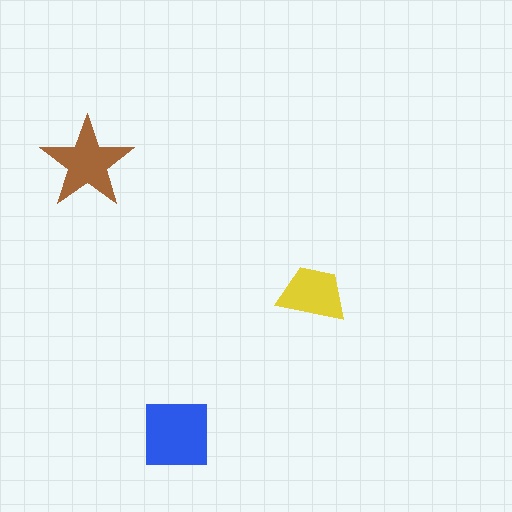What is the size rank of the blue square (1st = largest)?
1st.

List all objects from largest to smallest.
The blue square, the brown star, the yellow trapezoid.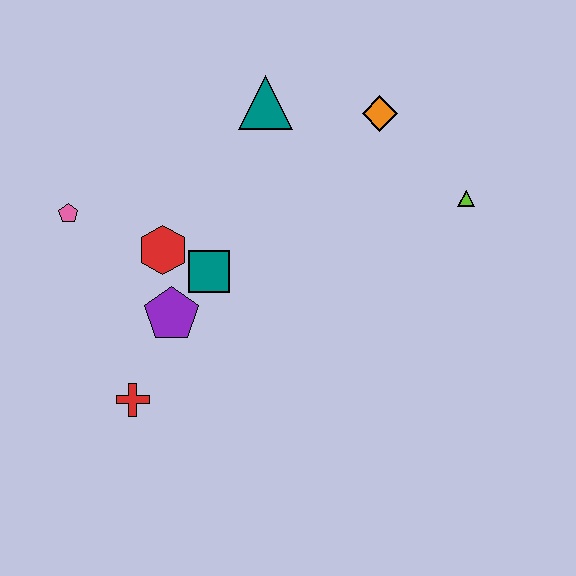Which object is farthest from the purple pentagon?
The lime triangle is farthest from the purple pentagon.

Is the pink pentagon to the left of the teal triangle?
Yes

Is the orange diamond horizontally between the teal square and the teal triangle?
No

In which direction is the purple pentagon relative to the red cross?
The purple pentagon is above the red cross.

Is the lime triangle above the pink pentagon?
Yes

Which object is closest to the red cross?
The purple pentagon is closest to the red cross.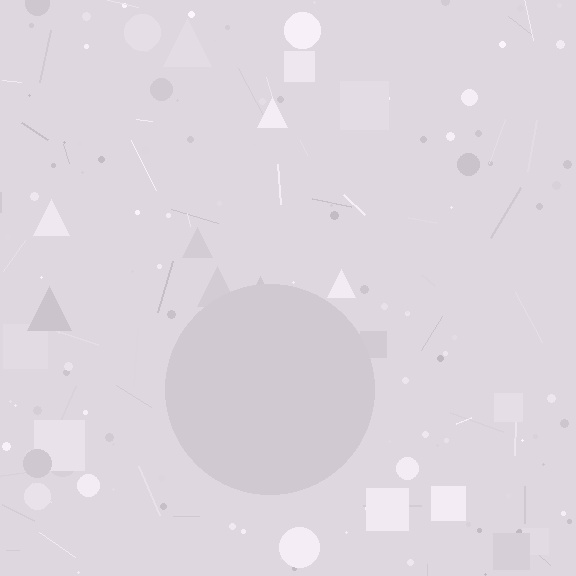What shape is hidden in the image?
A circle is hidden in the image.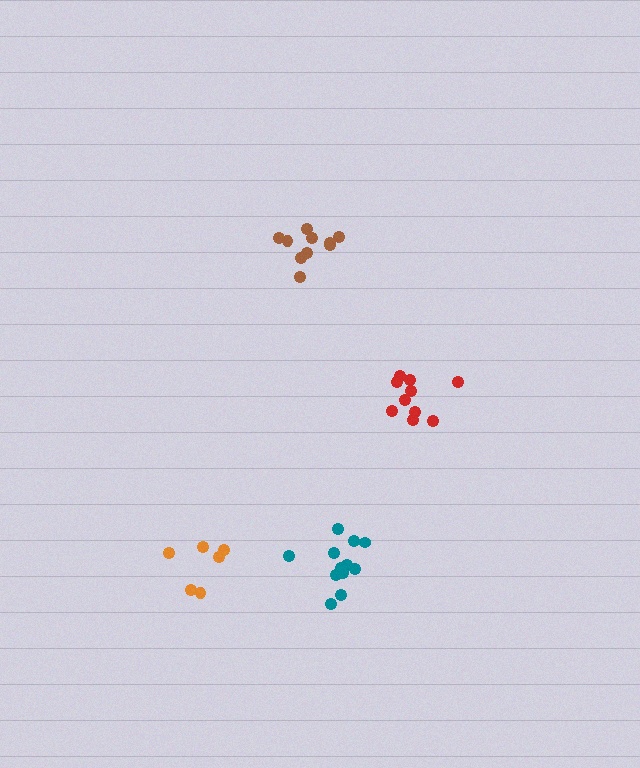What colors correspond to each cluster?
The clusters are colored: red, teal, brown, orange.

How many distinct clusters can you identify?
There are 4 distinct clusters.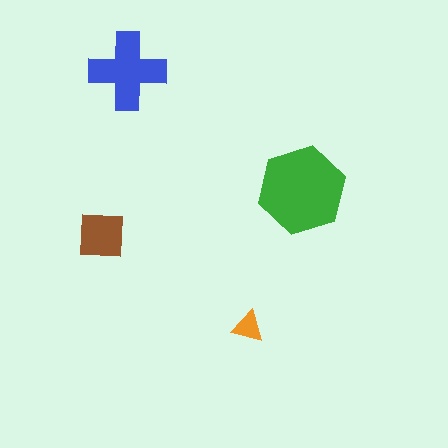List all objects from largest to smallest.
The green hexagon, the blue cross, the brown square, the orange triangle.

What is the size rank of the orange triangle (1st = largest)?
4th.